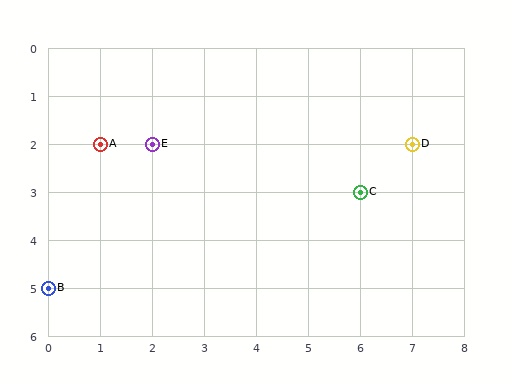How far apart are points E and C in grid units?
Points E and C are 4 columns and 1 row apart (about 4.1 grid units diagonally).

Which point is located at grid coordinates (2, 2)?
Point E is at (2, 2).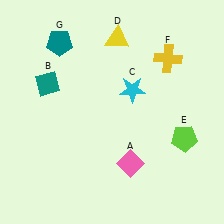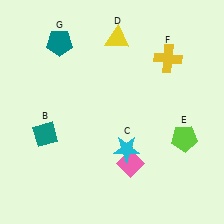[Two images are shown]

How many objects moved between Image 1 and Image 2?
2 objects moved between the two images.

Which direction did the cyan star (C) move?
The cyan star (C) moved down.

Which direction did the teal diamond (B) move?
The teal diamond (B) moved down.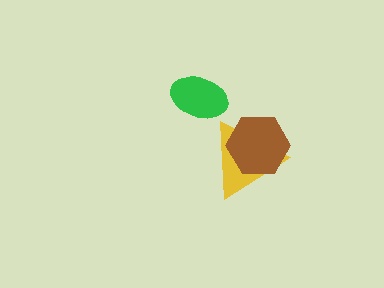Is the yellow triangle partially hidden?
Yes, it is partially covered by another shape.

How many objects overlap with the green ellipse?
0 objects overlap with the green ellipse.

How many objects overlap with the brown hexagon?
1 object overlaps with the brown hexagon.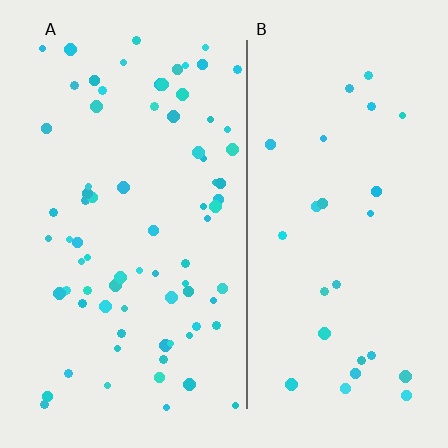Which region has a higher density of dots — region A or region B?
A (the left).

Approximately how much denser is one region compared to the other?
Approximately 2.8× — region A over region B.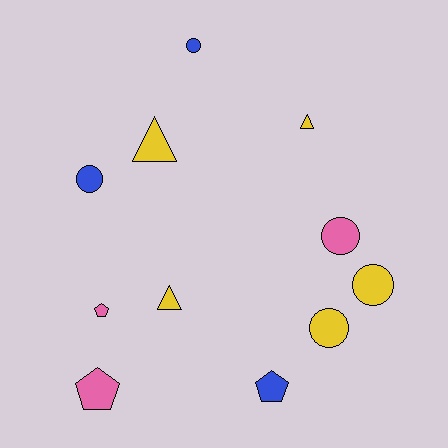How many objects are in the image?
There are 11 objects.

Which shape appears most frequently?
Circle, with 5 objects.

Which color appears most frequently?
Yellow, with 5 objects.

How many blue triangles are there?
There are no blue triangles.